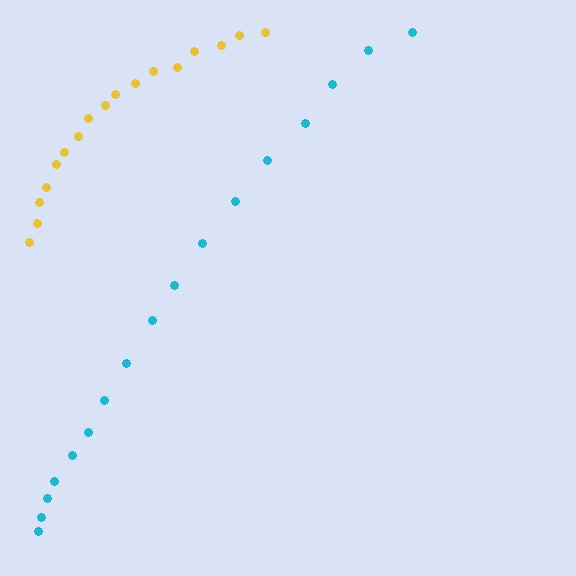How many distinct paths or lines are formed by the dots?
There are 2 distinct paths.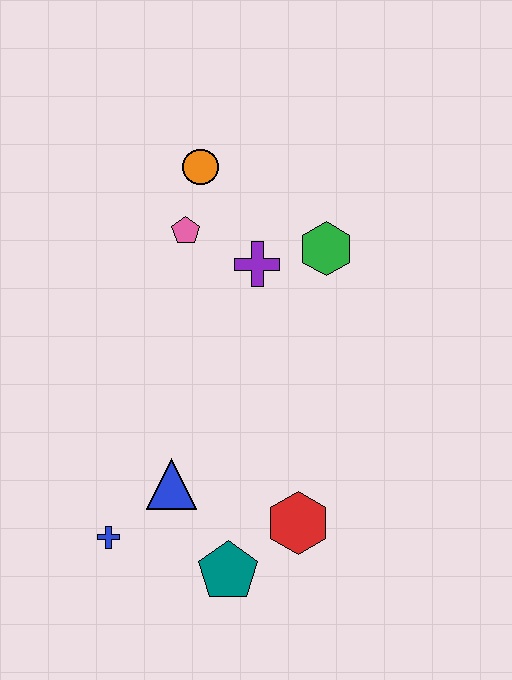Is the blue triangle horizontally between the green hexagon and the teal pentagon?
No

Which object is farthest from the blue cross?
The orange circle is farthest from the blue cross.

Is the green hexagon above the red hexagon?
Yes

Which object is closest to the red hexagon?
The teal pentagon is closest to the red hexagon.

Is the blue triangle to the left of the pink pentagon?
Yes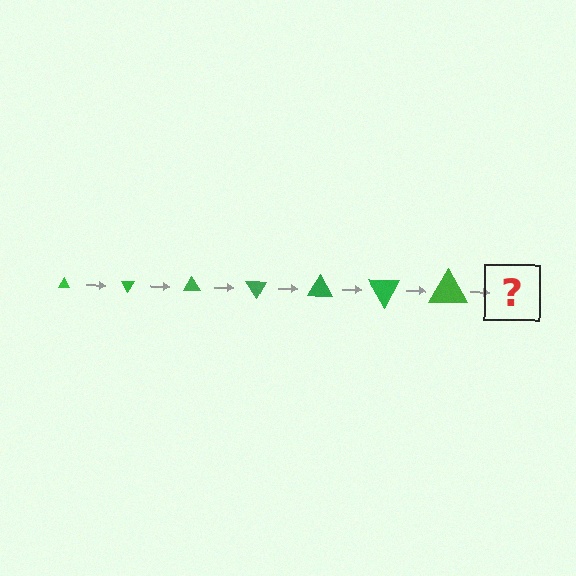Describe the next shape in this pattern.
It should be a triangle, larger than the previous one and rotated 420 degrees from the start.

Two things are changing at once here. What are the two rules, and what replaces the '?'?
The two rules are that the triangle grows larger each step and it rotates 60 degrees each step. The '?' should be a triangle, larger than the previous one and rotated 420 degrees from the start.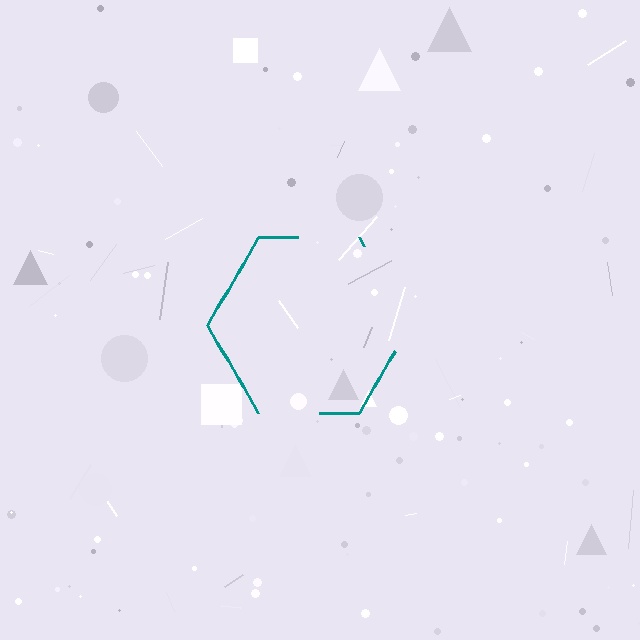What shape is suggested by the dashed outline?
The dashed outline suggests a hexagon.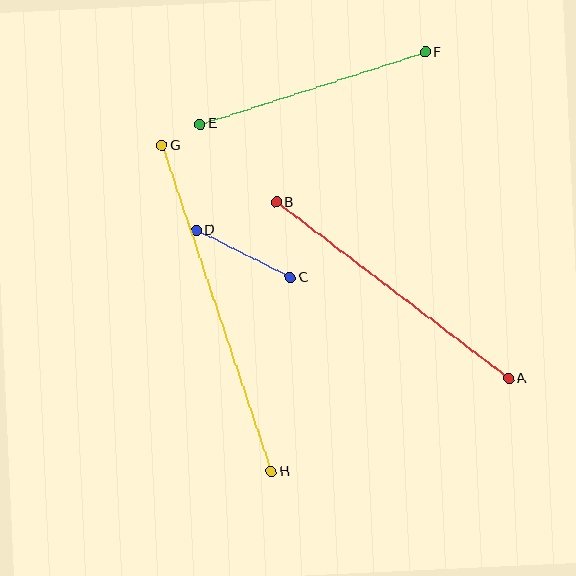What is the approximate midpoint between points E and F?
The midpoint is at approximately (313, 88) pixels.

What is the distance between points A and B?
The distance is approximately 292 pixels.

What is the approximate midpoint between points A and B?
The midpoint is at approximately (392, 290) pixels.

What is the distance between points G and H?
The distance is approximately 344 pixels.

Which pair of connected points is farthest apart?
Points G and H are farthest apart.